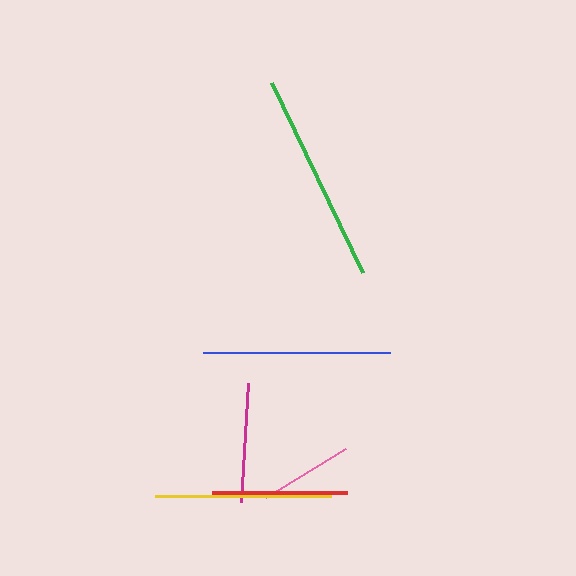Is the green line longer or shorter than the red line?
The green line is longer than the red line.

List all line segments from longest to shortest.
From longest to shortest: green, blue, yellow, red, magenta, pink.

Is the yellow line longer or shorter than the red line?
The yellow line is longer than the red line.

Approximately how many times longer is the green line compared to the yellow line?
The green line is approximately 1.2 times the length of the yellow line.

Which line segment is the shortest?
The pink line is the shortest at approximately 94 pixels.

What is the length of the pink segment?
The pink segment is approximately 94 pixels long.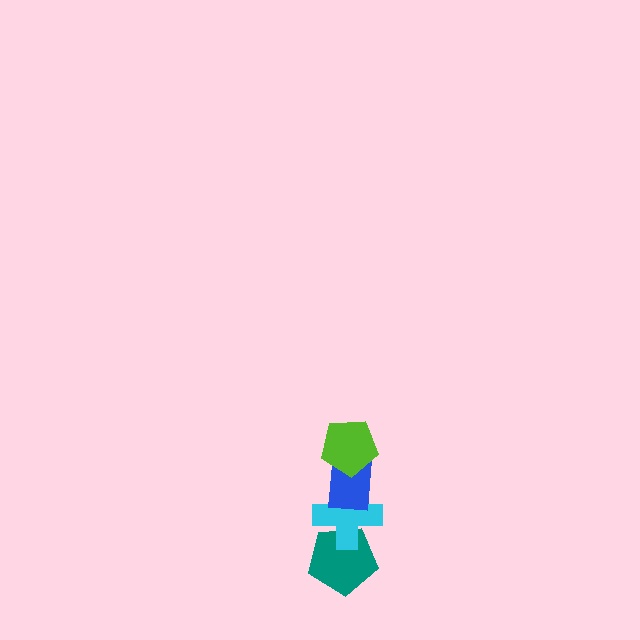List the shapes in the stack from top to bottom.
From top to bottom: the lime pentagon, the blue rectangle, the cyan cross, the teal pentagon.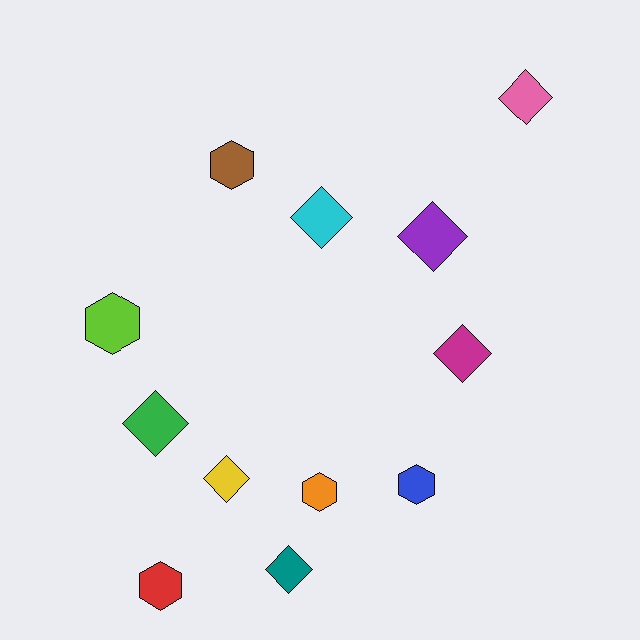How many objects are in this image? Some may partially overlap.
There are 12 objects.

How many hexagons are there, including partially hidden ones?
There are 5 hexagons.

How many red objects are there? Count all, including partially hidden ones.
There is 1 red object.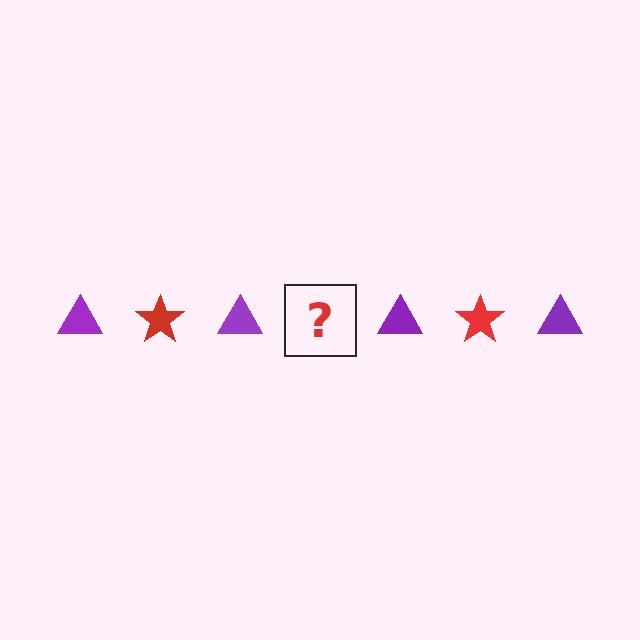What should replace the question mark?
The question mark should be replaced with a red star.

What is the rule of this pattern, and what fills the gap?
The rule is that the pattern alternates between purple triangle and red star. The gap should be filled with a red star.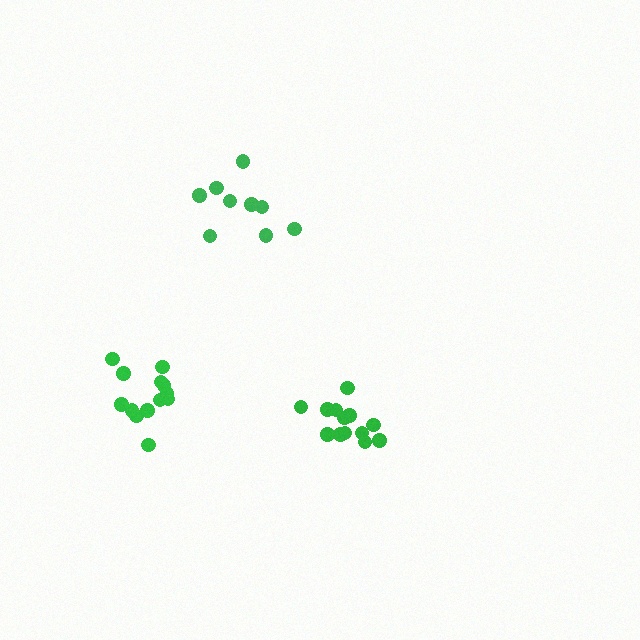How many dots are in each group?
Group 1: 9 dots, Group 2: 13 dots, Group 3: 13 dots (35 total).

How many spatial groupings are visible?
There are 3 spatial groupings.